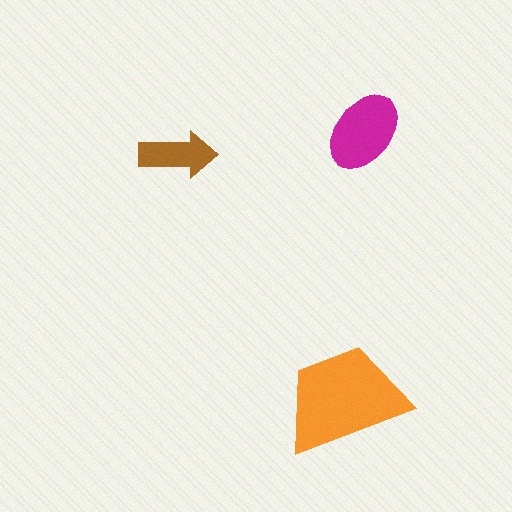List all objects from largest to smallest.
The orange trapezoid, the magenta ellipse, the brown arrow.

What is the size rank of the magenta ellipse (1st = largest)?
2nd.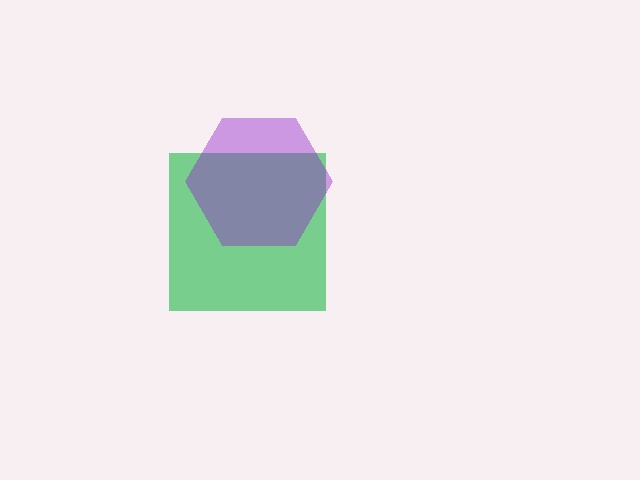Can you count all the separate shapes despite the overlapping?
Yes, there are 2 separate shapes.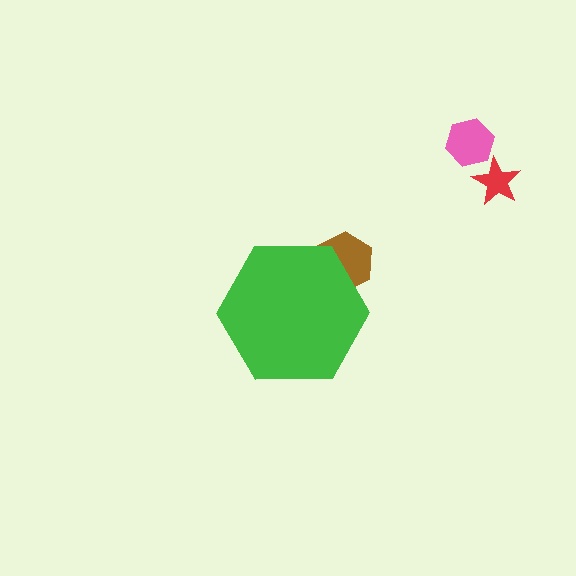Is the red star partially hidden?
No, the red star is fully visible.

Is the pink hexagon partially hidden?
No, the pink hexagon is fully visible.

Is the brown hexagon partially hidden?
Yes, the brown hexagon is partially hidden behind the green hexagon.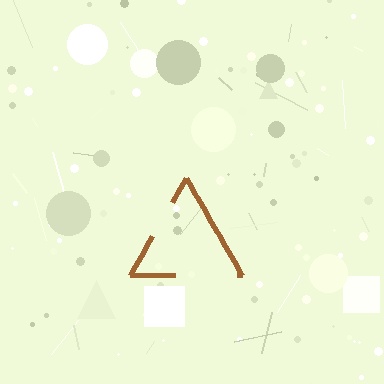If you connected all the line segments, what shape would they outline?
They would outline a triangle.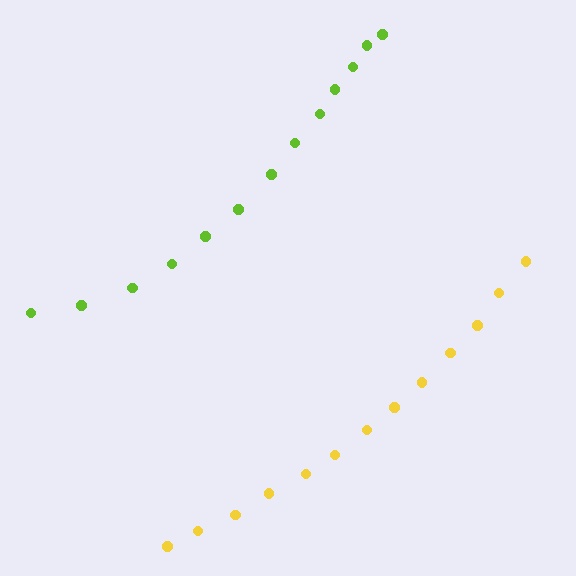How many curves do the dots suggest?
There are 2 distinct paths.